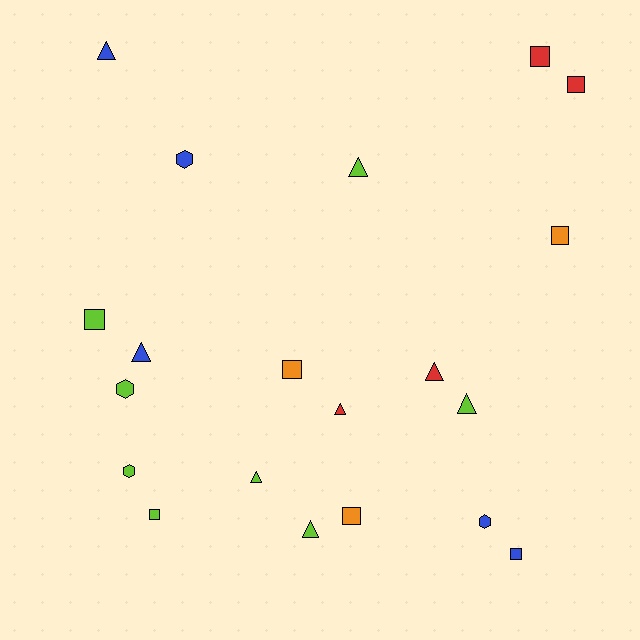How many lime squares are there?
There are 2 lime squares.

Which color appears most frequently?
Lime, with 8 objects.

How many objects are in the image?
There are 20 objects.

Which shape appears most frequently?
Square, with 8 objects.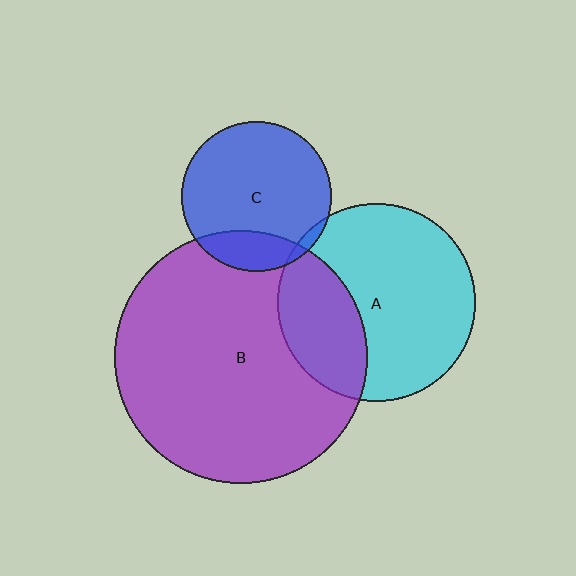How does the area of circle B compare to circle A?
Approximately 1.6 times.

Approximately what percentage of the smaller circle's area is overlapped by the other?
Approximately 5%.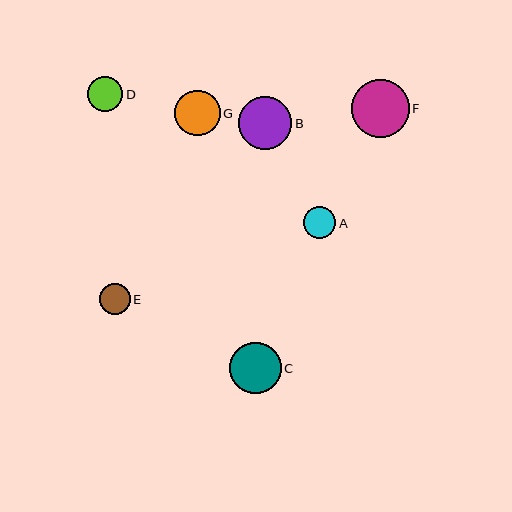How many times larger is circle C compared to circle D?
Circle C is approximately 1.5 times the size of circle D.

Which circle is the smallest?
Circle E is the smallest with a size of approximately 31 pixels.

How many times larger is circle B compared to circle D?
Circle B is approximately 1.5 times the size of circle D.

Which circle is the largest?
Circle F is the largest with a size of approximately 58 pixels.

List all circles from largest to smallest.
From largest to smallest: F, B, C, G, D, A, E.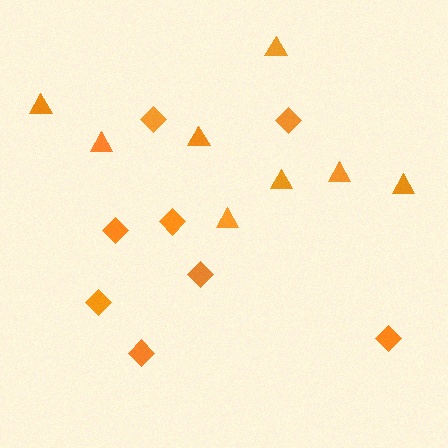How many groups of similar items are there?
There are 2 groups: one group of triangles (8) and one group of diamonds (8).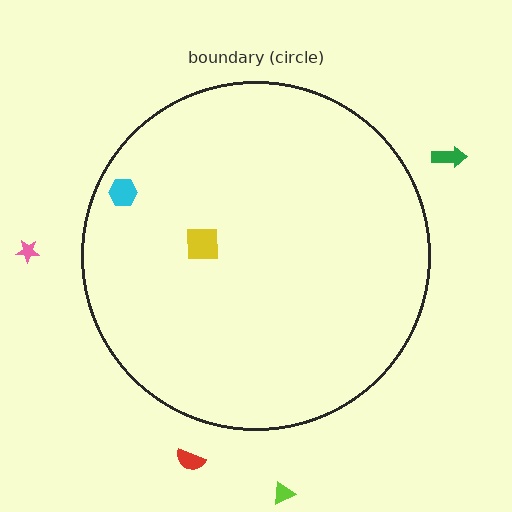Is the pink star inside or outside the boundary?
Outside.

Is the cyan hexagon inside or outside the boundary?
Inside.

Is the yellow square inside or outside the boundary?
Inside.